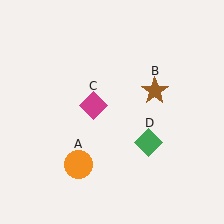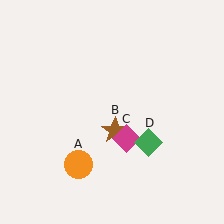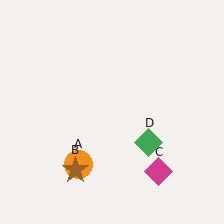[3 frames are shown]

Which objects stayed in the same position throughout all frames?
Orange circle (object A) and green diamond (object D) remained stationary.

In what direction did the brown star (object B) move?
The brown star (object B) moved down and to the left.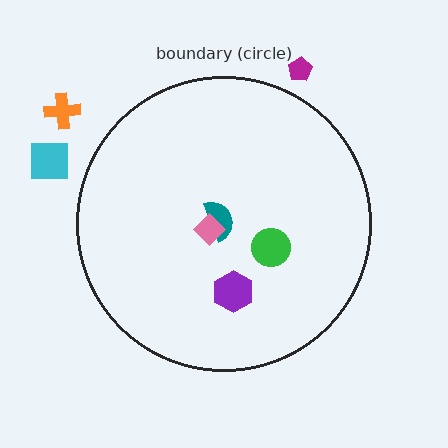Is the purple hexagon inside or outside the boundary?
Inside.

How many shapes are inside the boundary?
4 inside, 3 outside.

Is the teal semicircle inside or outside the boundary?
Inside.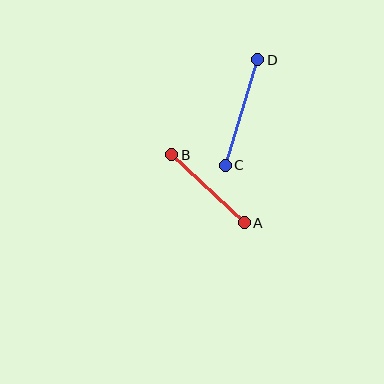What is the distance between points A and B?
The distance is approximately 100 pixels.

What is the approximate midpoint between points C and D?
The midpoint is at approximately (241, 113) pixels.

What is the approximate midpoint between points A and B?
The midpoint is at approximately (208, 189) pixels.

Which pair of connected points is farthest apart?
Points C and D are farthest apart.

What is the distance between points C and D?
The distance is approximately 110 pixels.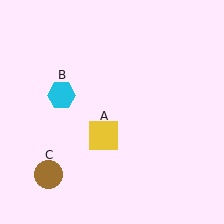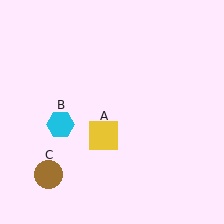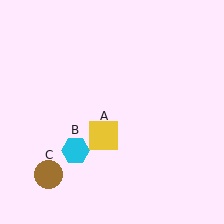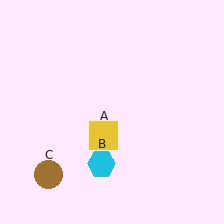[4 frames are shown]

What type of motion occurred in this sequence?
The cyan hexagon (object B) rotated counterclockwise around the center of the scene.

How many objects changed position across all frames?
1 object changed position: cyan hexagon (object B).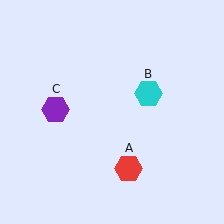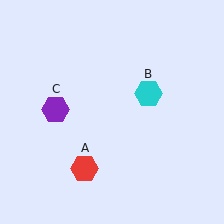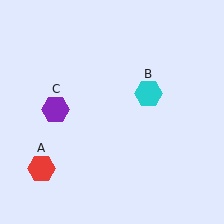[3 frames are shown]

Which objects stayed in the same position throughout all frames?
Cyan hexagon (object B) and purple hexagon (object C) remained stationary.